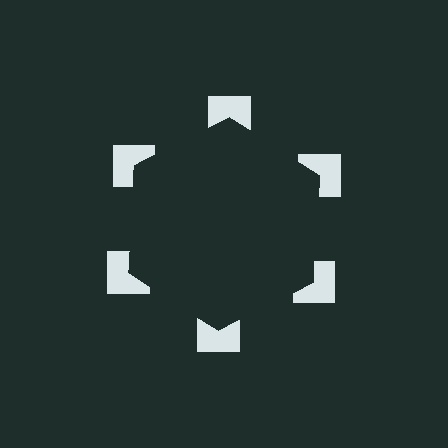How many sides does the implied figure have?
6 sides.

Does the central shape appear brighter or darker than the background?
It typically appears slightly darker than the background, even though no actual brightness change is drawn.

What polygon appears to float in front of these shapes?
An illusory hexagon — its edges are inferred from the aligned wedge cuts in the notched squares, not physically drawn.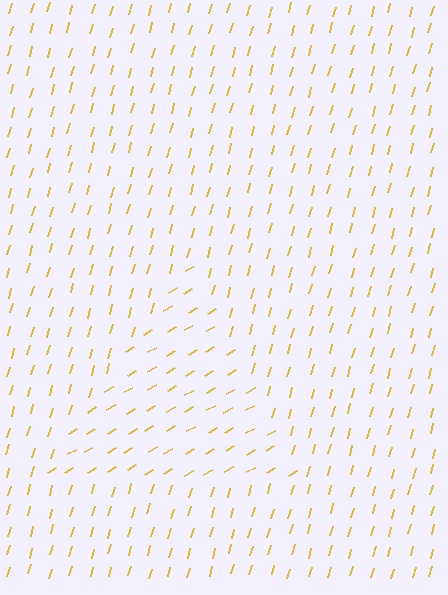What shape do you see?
I see a triangle.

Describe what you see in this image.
The image is filled with small yellow line segments. A triangle region in the image has lines oriented differently from the surrounding lines, creating a visible texture boundary.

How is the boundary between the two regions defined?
The boundary is defined purely by a change in line orientation (approximately 45 degrees difference). All lines are the same color and thickness.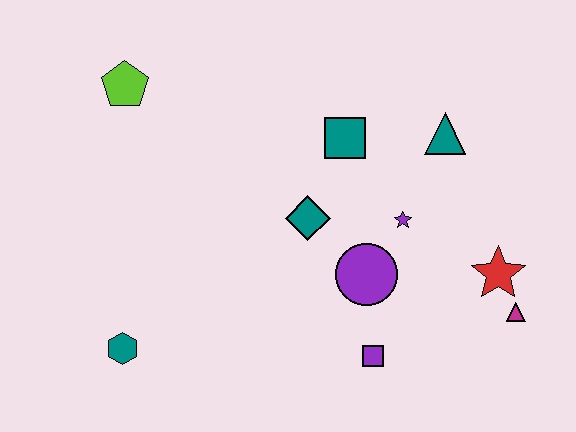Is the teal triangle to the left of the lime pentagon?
No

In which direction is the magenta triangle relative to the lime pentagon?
The magenta triangle is to the right of the lime pentagon.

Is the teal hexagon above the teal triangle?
No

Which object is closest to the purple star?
The purple circle is closest to the purple star.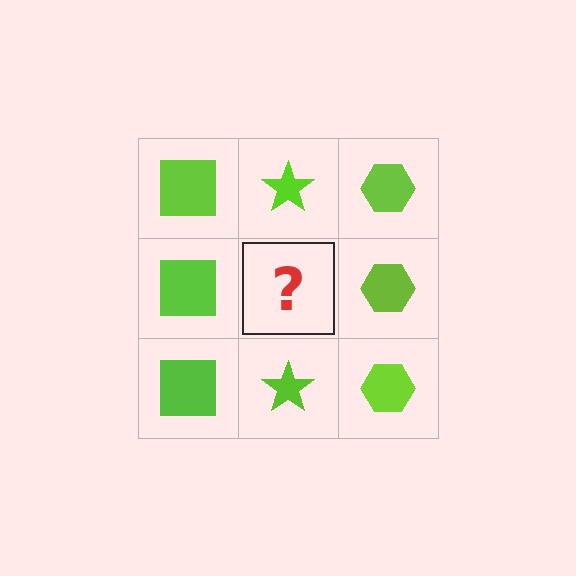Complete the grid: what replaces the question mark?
The question mark should be replaced with a lime star.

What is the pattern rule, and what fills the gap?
The rule is that each column has a consistent shape. The gap should be filled with a lime star.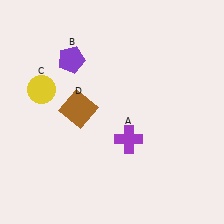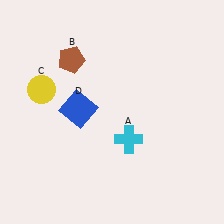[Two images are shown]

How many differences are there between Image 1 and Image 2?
There are 3 differences between the two images.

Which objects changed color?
A changed from purple to cyan. B changed from purple to brown. D changed from brown to blue.